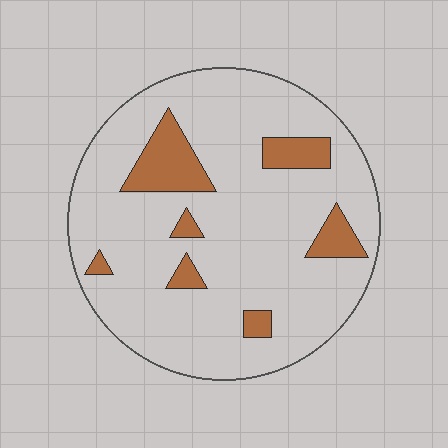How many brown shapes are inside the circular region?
7.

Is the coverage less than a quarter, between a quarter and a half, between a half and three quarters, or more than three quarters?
Less than a quarter.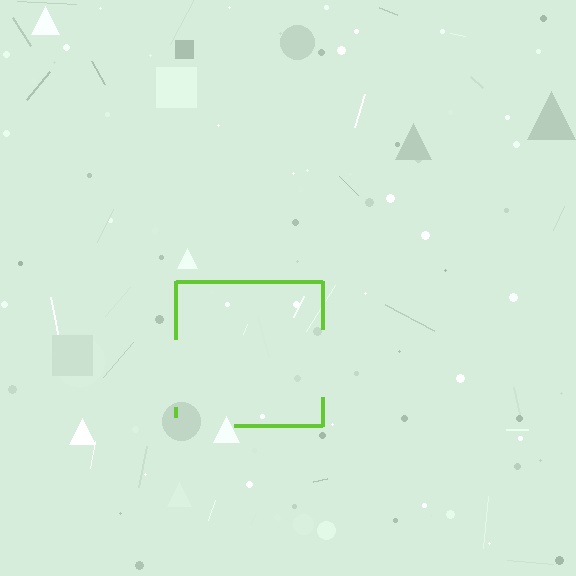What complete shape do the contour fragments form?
The contour fragments form a square.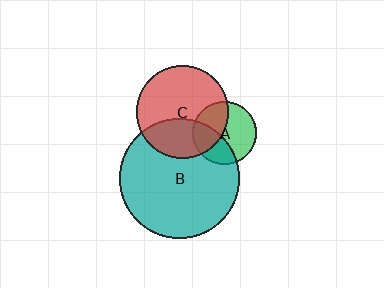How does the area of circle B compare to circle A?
Approximately 3.5 times.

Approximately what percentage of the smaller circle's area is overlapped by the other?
Approximately 40%.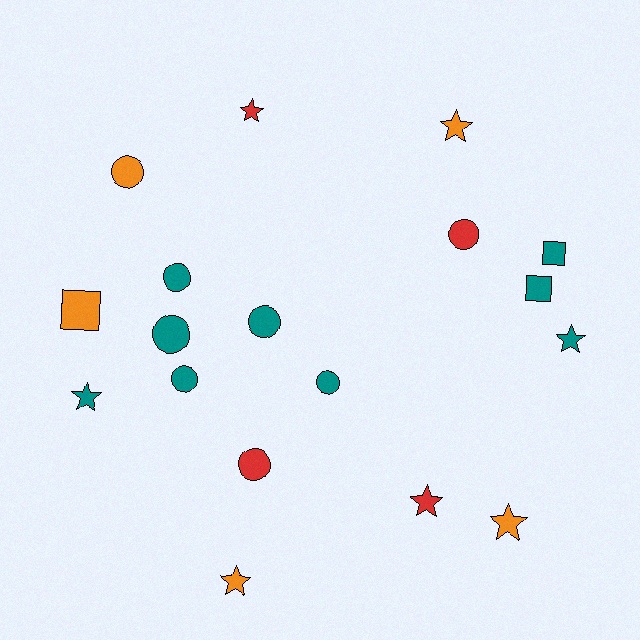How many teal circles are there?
There are 5 teal circles.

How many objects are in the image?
There are 18 objects.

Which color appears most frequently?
Teal, with 9 objects.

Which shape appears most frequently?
Circle, with 8 objects.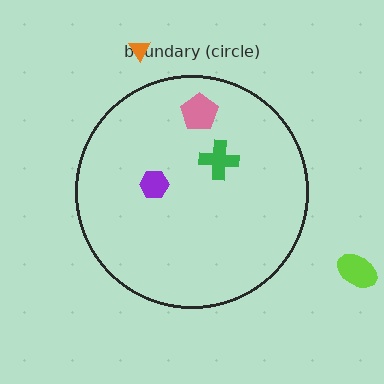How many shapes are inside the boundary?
3 inside, 2 outside.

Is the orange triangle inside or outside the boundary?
Outside.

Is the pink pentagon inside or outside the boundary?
Inside.